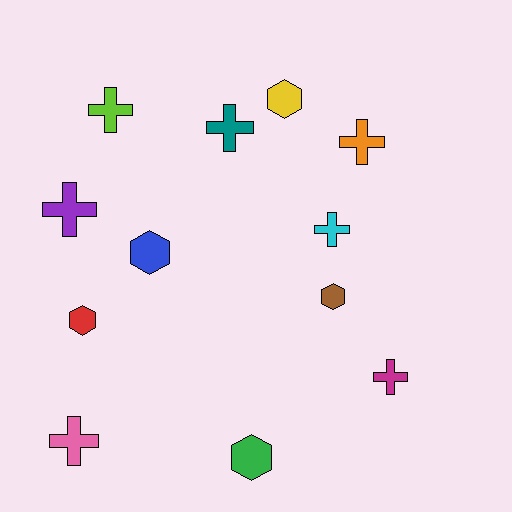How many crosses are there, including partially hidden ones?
There are 7 crosses.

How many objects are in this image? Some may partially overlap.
There are 12 objects.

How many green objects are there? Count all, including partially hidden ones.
There is 1 green object.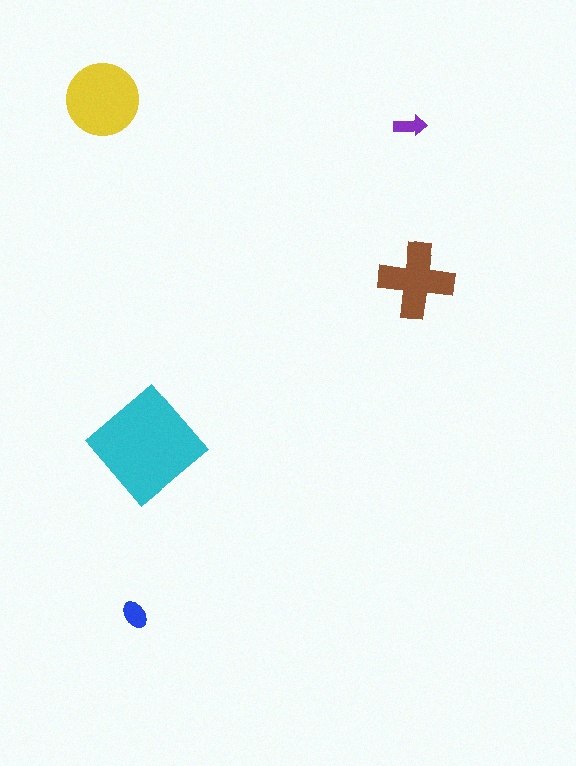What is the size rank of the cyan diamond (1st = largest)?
1st.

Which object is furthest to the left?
The yellow circle is leftmost.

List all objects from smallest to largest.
The purple arrow, the blue ellipse, the brown cross, the yellow circle, the cyan diamond.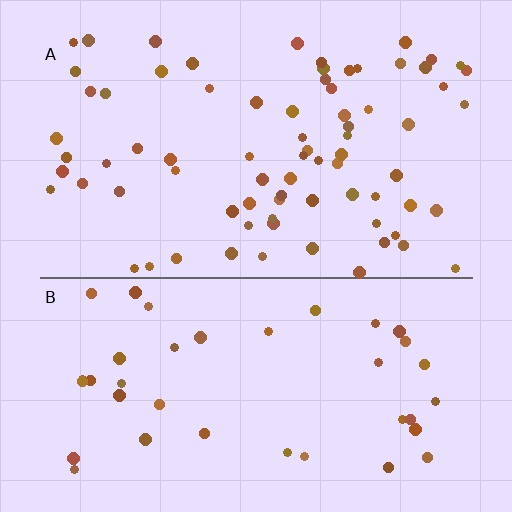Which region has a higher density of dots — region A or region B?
A (the top).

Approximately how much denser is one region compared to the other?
Approximately 2.0× — region A over region B.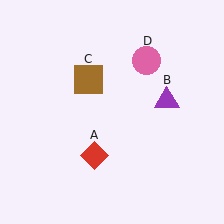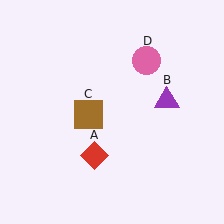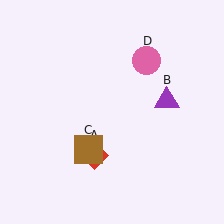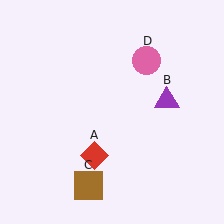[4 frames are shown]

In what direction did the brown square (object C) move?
The brown square (object C) moved down.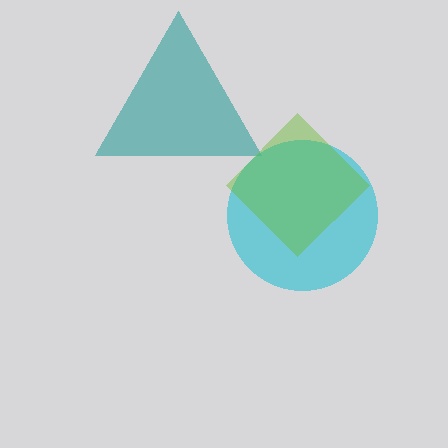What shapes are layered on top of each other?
The layered shapes are: a teal triangle, a cyan circle, a lime diamond.